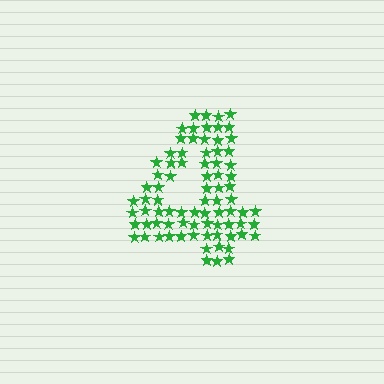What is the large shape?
The large shape is the digit 4.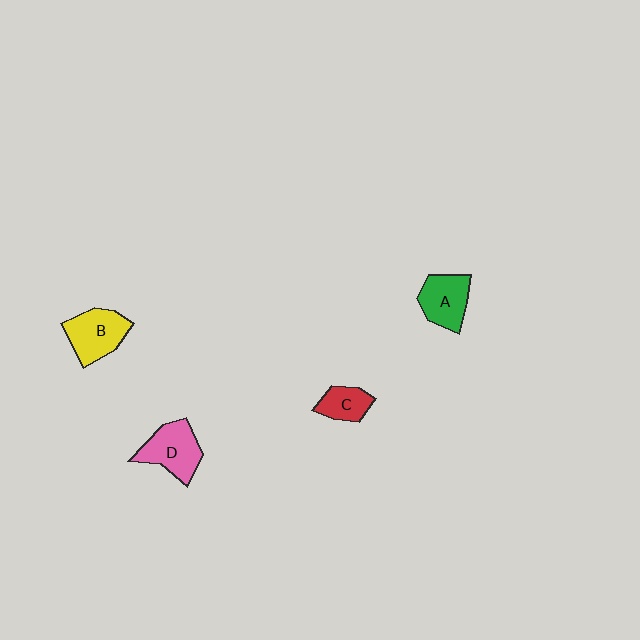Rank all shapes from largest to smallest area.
From largest to smallest: D (pink), B (yellow), A (green), C (red).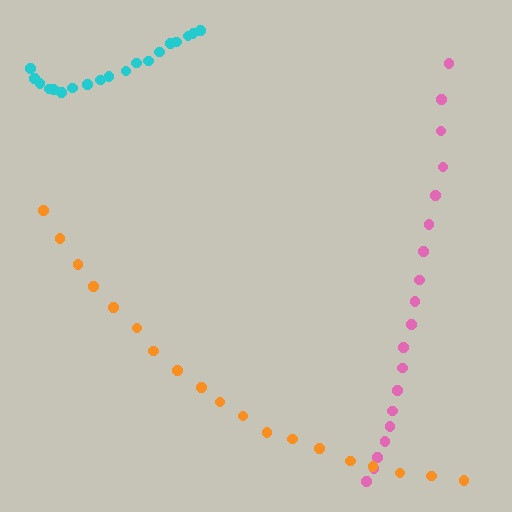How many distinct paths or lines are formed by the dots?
There are 3 distinct paths.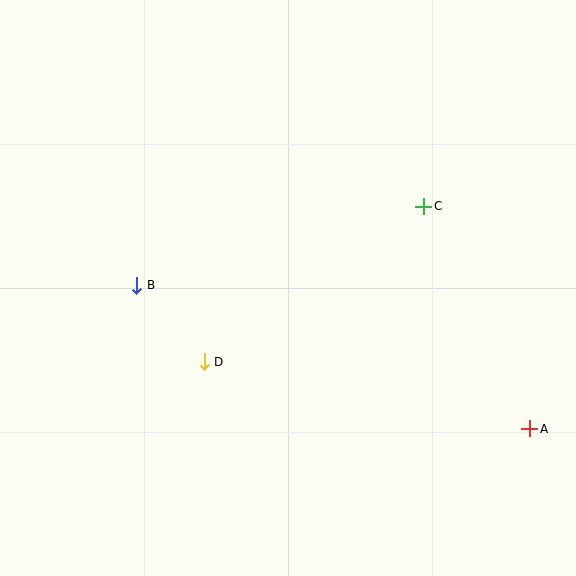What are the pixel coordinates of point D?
Point D is at (204, 362).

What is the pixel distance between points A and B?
The distance between A and B is 419 pixels.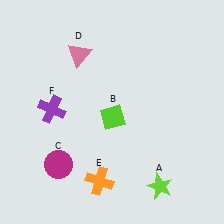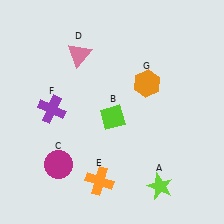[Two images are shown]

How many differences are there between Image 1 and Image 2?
There is 1 difference between the two images.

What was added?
An orange hexagon (G) was added in Image 2.